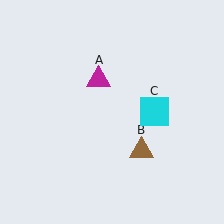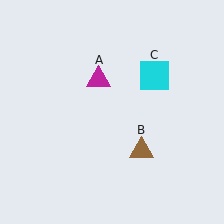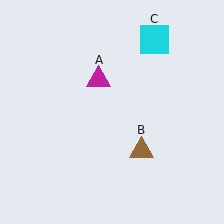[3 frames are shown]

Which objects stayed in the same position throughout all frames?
Magenta triangle (object A) and brown triangle (object B) remained stationary.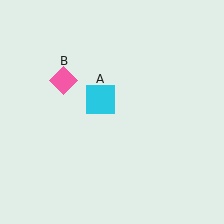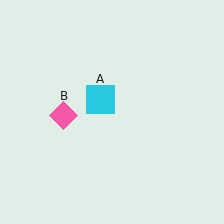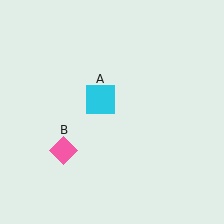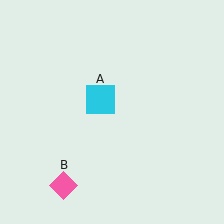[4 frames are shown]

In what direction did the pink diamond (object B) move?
The pink diamond (object B) moved down.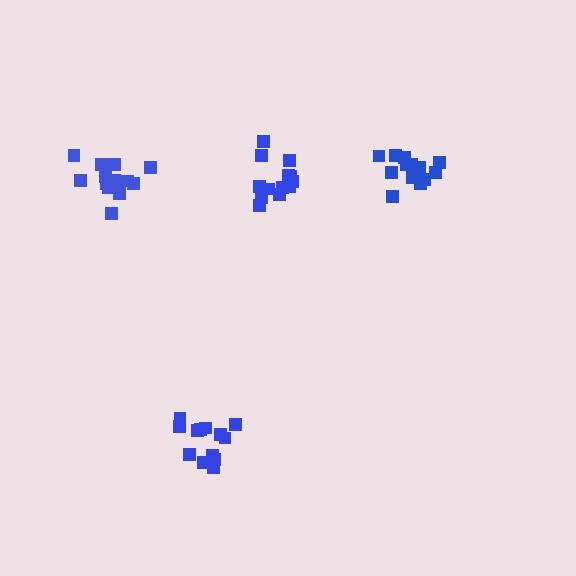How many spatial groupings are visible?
There are 4 spatial groupings.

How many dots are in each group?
Group 1: 13 dots, Group 2: 15 dots, Group 3: 13 dots, Group 4: 14 dots (55 total).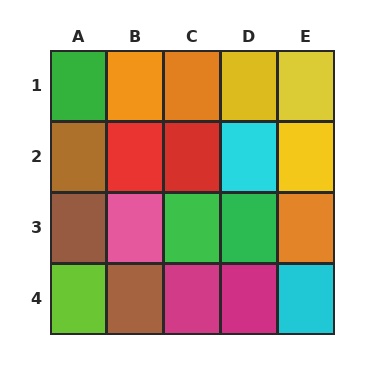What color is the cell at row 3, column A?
Brown.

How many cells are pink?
1 cell is pink.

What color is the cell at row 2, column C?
Red.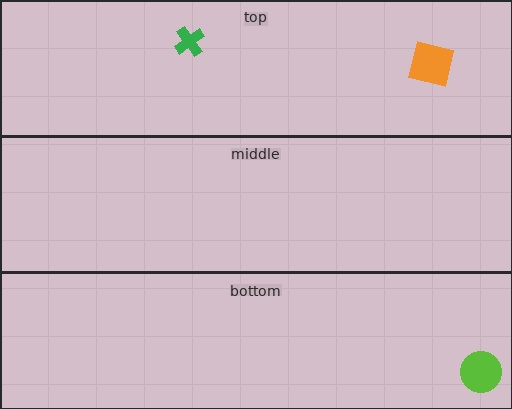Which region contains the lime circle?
The bottom region.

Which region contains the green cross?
The top region.